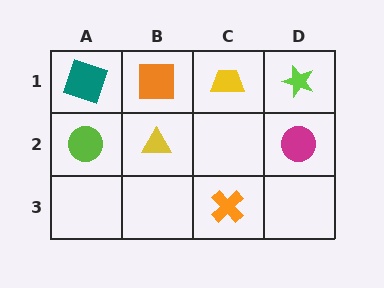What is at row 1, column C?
A yellow trapezoid.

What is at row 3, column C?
An orange cross.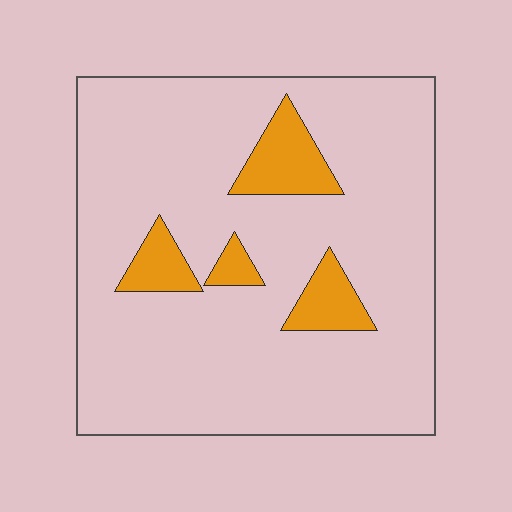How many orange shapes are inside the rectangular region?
4.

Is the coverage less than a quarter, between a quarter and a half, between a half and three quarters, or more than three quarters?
Less than a quarter.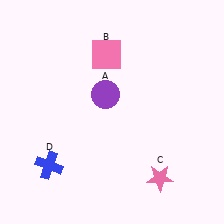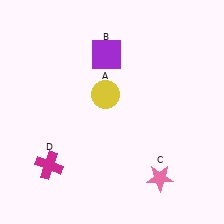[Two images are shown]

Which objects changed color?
A changed from purple to yellow. B changed from pink to purple. D changed from blue to magenta.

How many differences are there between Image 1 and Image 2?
There are 3 differences between the two images.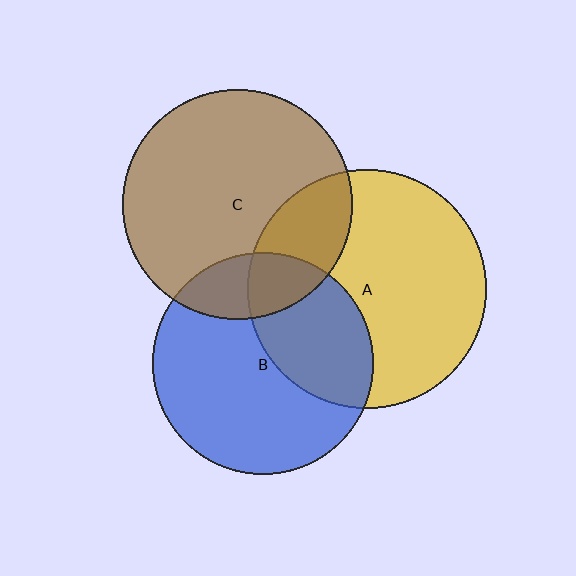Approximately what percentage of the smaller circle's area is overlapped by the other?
Approximately 20%.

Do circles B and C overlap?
Yes.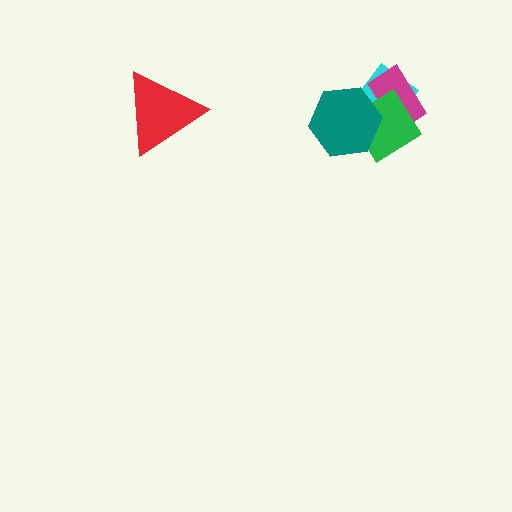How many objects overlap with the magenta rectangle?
3 objects overlap with the magenta rectangle.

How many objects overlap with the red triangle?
0 objects overlap with the red triangle.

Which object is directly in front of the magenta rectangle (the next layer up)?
The green diamond is directly in front of the magenta rectangle.